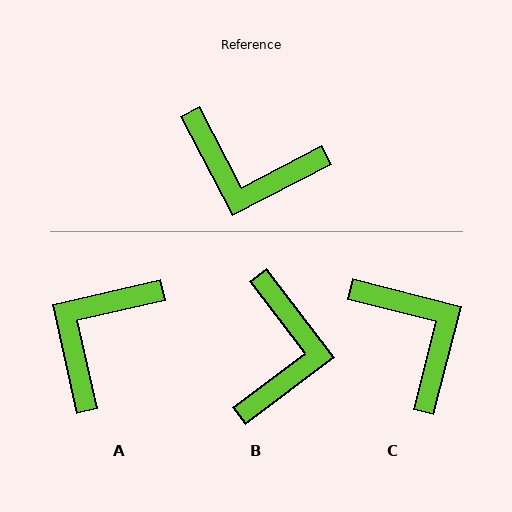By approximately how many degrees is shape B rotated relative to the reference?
Approximately 100 degrees counter-clockwise.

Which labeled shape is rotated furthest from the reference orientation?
C, about 139 degrees away.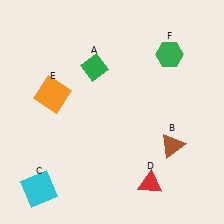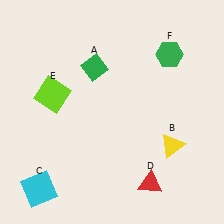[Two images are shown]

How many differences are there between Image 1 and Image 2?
There are 2 differences between the two images.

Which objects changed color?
B changed from brown to yellow. E changed from orange to lime.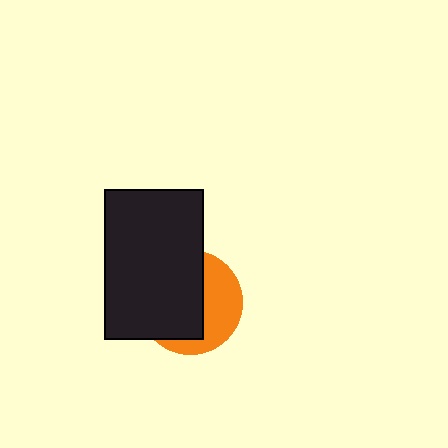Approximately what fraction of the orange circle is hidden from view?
Roughly 59% of the orange circle is hidden behind the black rectangle.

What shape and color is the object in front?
The object in front is a black rectangle.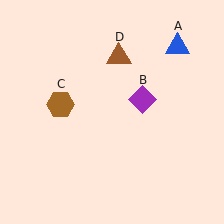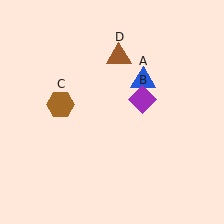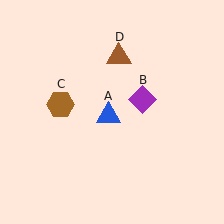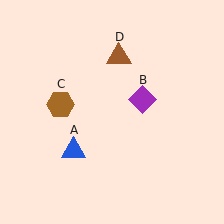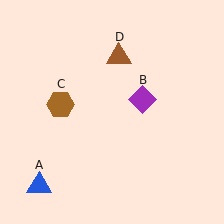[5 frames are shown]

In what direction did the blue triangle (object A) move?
The blue triangle (object A) moved down and to the left.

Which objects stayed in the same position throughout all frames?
Purple diamond (object B) and brown hexagon (object C) and brown triangle (object D) remained stationary.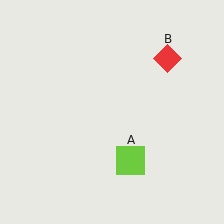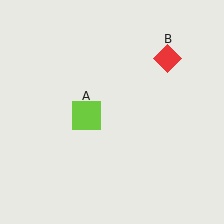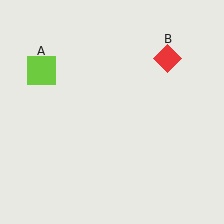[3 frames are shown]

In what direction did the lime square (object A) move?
The lime square (object A) moved up and to the left.